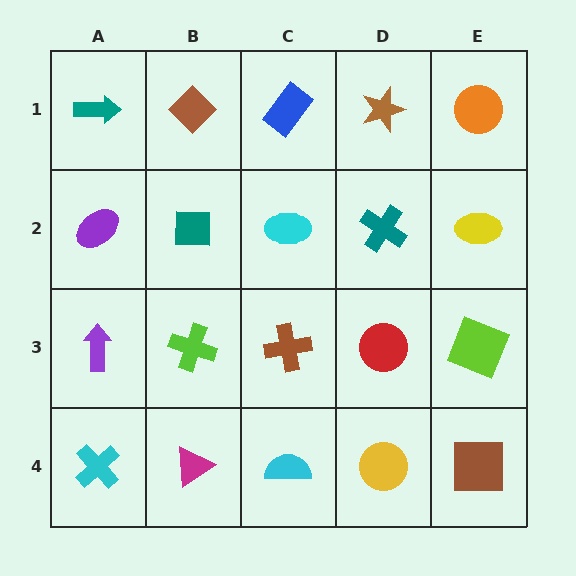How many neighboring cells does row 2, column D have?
4.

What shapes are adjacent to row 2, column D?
A brown star (row 1, column D), a red circle (row 3, column D), a cyan ellipse (row 2, column C), a yellow ellipse (row 2, column E).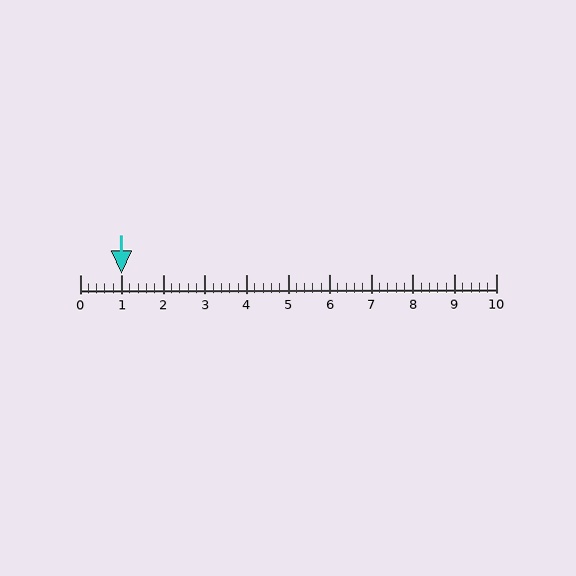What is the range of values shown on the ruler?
The ruler shows values from 0 to 10.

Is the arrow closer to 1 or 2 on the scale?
The arrow is closer to 1.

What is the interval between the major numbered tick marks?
The major tick marks are spaced 1 units apart.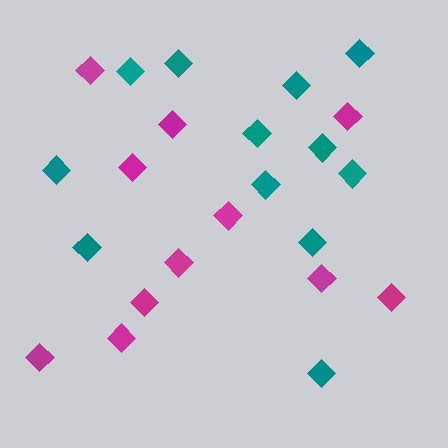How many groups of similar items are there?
There are 2 groups: one group of teal diamonds (12) and one group of magenta diamonds (11).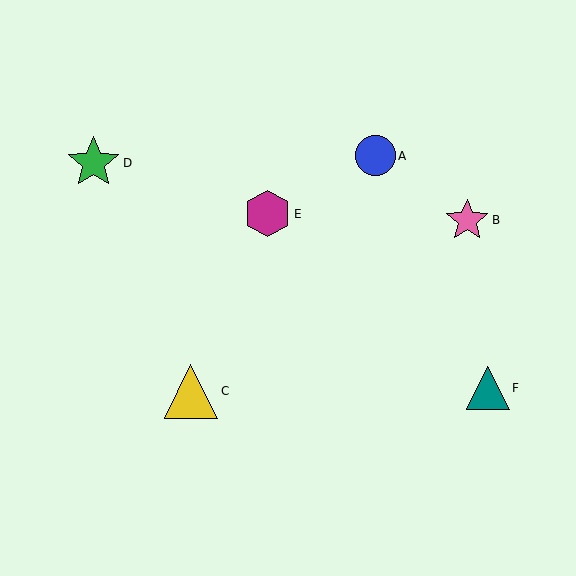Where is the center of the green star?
The center of the green star is at (93, 163).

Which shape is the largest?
The yellow triangle (labeled C) is the largest.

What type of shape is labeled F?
Shape F is a teal triangle.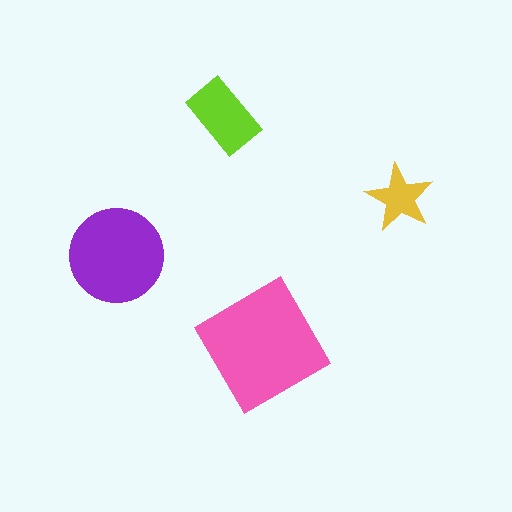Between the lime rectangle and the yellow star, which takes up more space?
The lime rectangle.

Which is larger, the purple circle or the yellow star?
The purple circle.